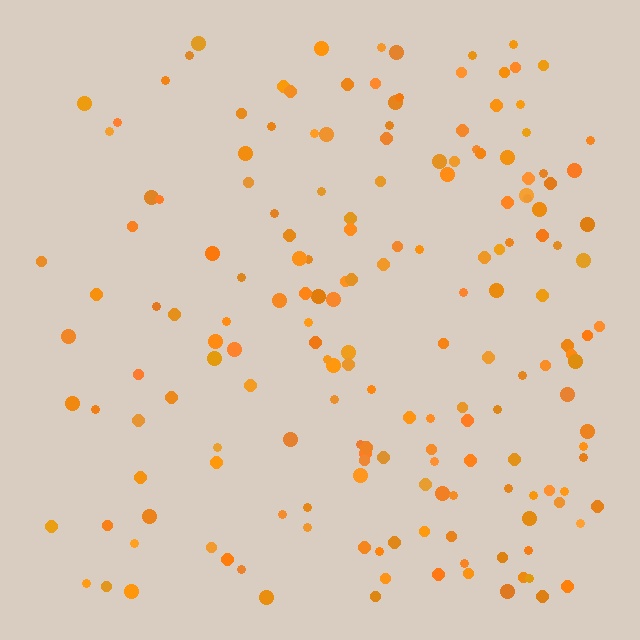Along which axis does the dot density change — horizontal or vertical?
Horizontal.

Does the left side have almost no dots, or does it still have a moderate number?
Still a moderate number, just noticeably fewer than the right.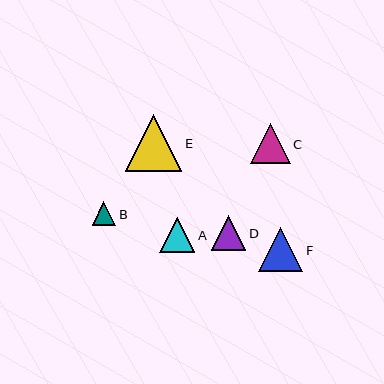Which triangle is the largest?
Triangle E is the largest with a size of approximately 57 pixels.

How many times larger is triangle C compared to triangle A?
Triangle C is approximately 1.1 times the size of triangle A.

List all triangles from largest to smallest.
From largest to smallest: E, F, C, A, D, B.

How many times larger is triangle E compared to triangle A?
Triangle E is approximately 1.6 times the size of triangle A.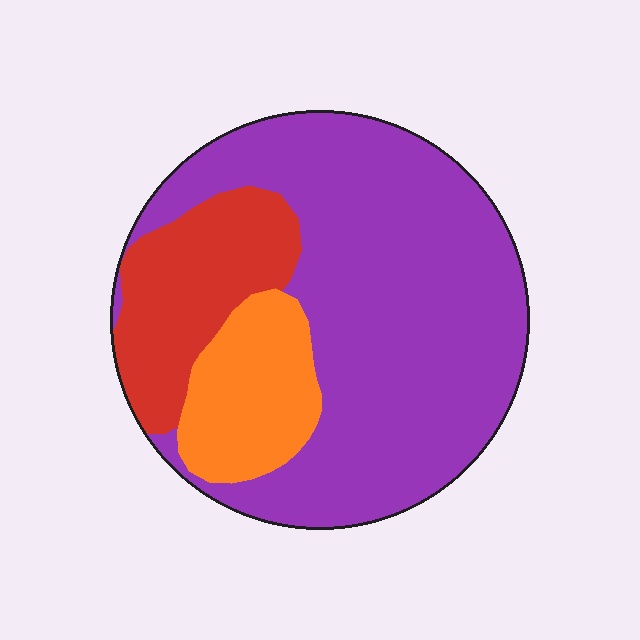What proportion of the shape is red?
Red takes up less than a quarter of the shape.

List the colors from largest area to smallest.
From largest to smallest: purple, red, orange.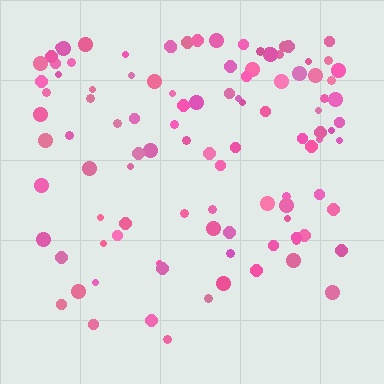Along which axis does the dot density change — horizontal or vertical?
Vertical.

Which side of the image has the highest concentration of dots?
The top.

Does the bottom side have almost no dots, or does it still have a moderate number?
Still a moderate number, just noticeably fewer than the top.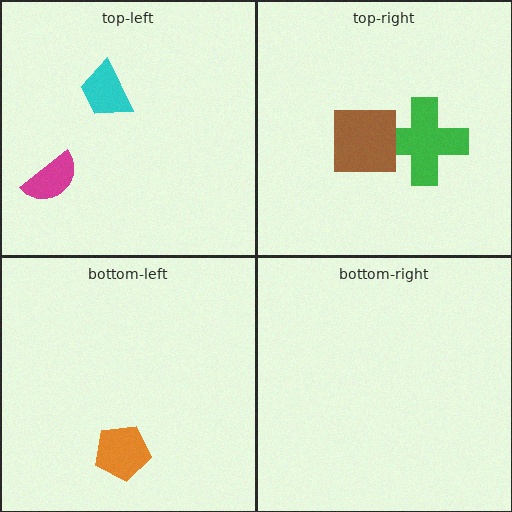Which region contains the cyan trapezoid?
The top-left region.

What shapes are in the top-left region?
The cyan trapezoid, the magenta semicircle.